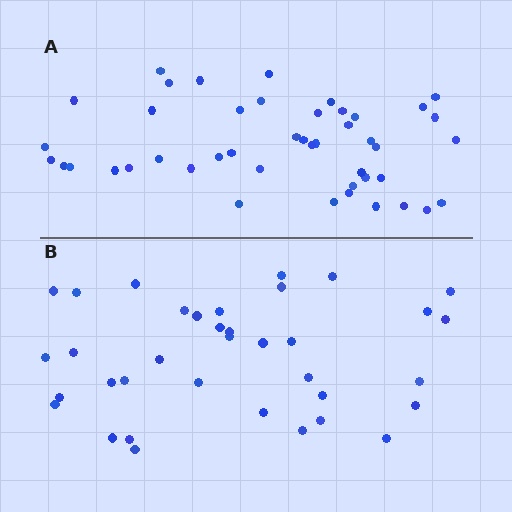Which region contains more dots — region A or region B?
Region A (the top region) has more dots.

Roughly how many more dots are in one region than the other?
Region A has roughly 8 or so more dots than region B.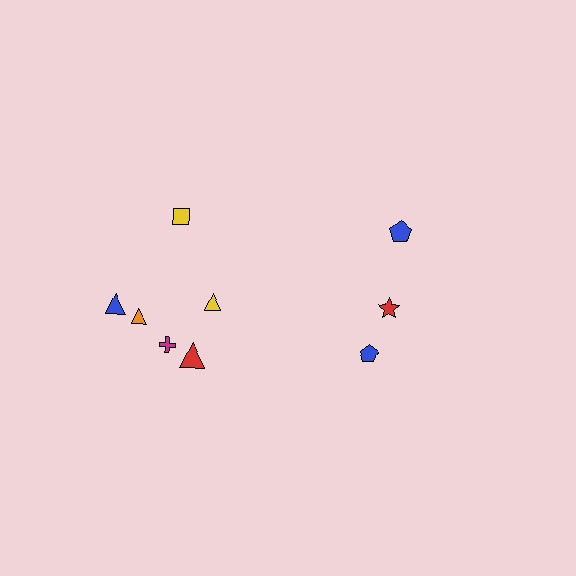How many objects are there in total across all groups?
There are 9 objects.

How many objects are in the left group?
There are 6 objects.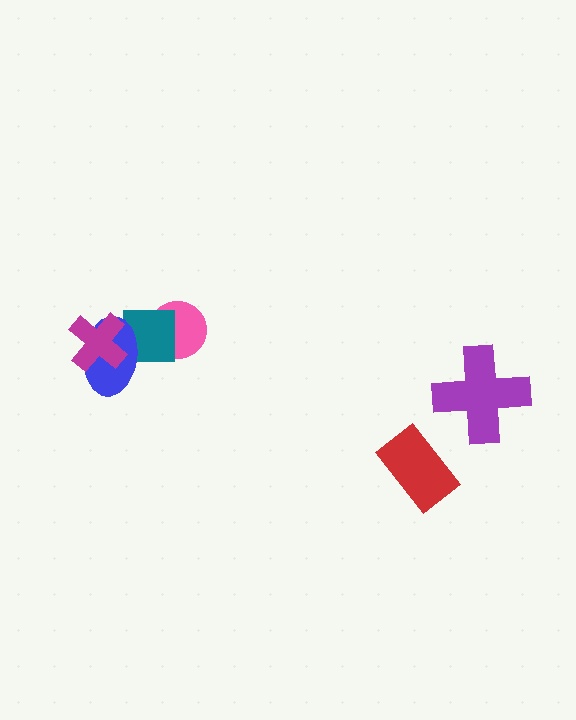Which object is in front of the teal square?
The blue ellipse is in front of the teal square.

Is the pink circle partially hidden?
Yes, it is partially covered by another shape.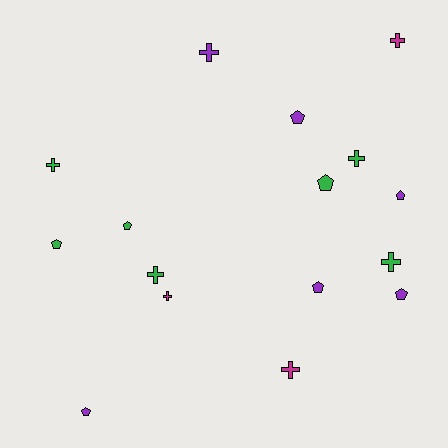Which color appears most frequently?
Green, with 7 objects.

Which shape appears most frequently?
Pentagon, with 8 objects.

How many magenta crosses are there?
There are 3 magenta crosses.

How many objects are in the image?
There are 16 objects.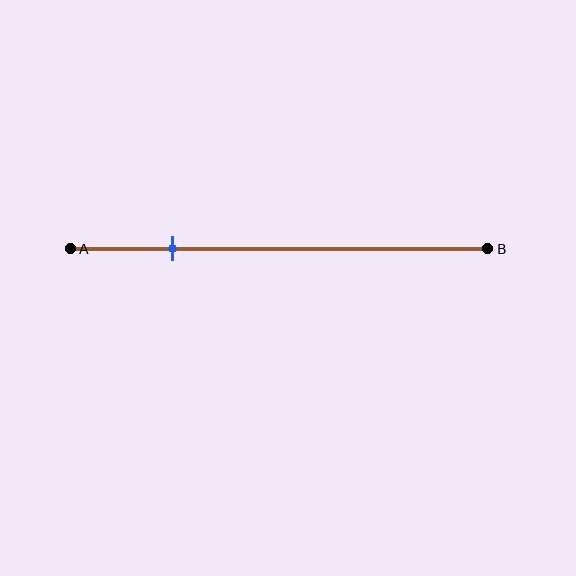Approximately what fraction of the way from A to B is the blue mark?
The blue mark is approximately 25% of the way from A to B.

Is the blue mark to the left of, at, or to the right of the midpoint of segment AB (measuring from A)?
The blue mark is to the left of the midpoint of segment AB.